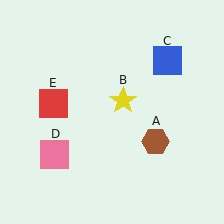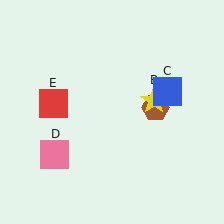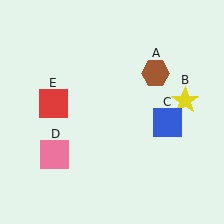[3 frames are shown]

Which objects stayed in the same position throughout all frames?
Pink square (object D) and red square (object E) remained stationary.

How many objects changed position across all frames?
3 objects changed position: brown hexagon (object A), yellow star (object B), blue square (object C).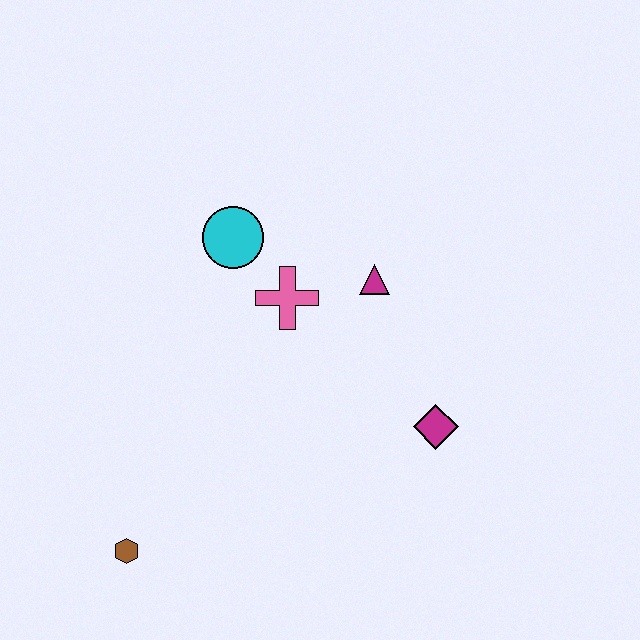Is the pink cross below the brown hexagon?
No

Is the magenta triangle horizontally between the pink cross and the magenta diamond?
Yes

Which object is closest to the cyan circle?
The pink cross is closest to the cyan circle.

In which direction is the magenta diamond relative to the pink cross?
The magenta diamond is to the right of the pink cross.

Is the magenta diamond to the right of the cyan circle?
Yes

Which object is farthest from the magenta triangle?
The brown hexagon is farthest from the magenta triangle.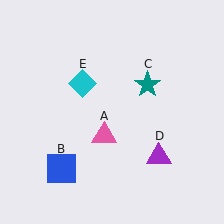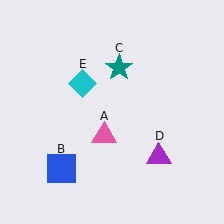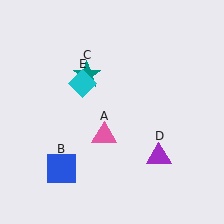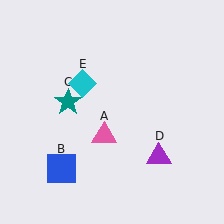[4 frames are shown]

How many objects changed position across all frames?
1 object changed position: teal star (object C).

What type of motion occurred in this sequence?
The teal star (object C) rotated counterclockwise around the center of the scene.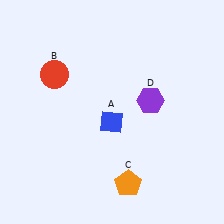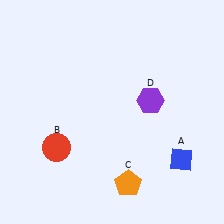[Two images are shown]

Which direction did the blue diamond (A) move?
The blue diamond (A) moved right.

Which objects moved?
The objects that moved are: the blue diamond (A), the red circle (B).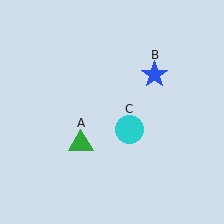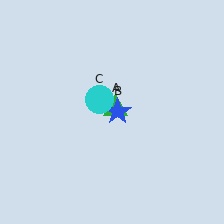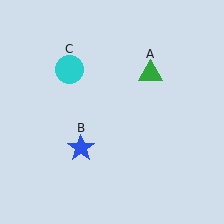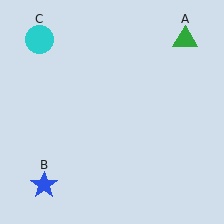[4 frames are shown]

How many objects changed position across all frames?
3 objects changed position: green triangle (object A), blue star (object B), cyan circle (object C).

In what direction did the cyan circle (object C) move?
The cyan circle (object C) moved up and to the left.